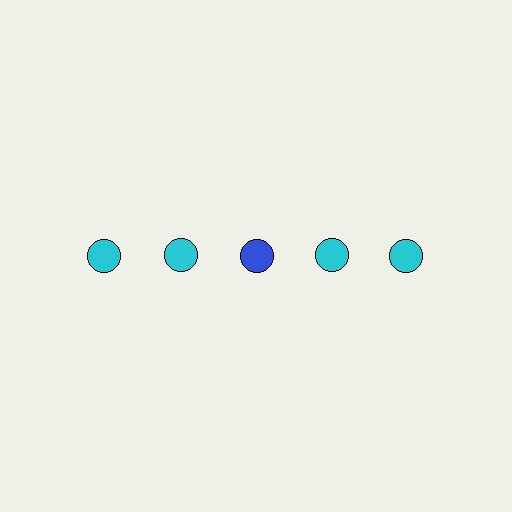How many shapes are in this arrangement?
There are 5 shapes arranged in a grid pattern.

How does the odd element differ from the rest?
It has a different color: blue instead of cyan.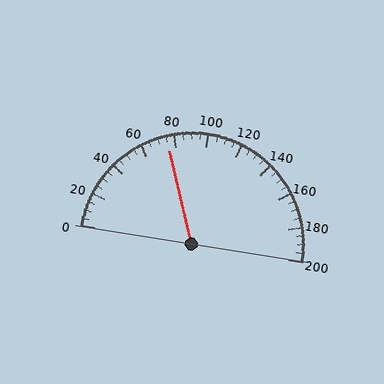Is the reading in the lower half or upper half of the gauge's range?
The reading is in the lower half of the range (0 to 200).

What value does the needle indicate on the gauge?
The needle indicates approximately 75.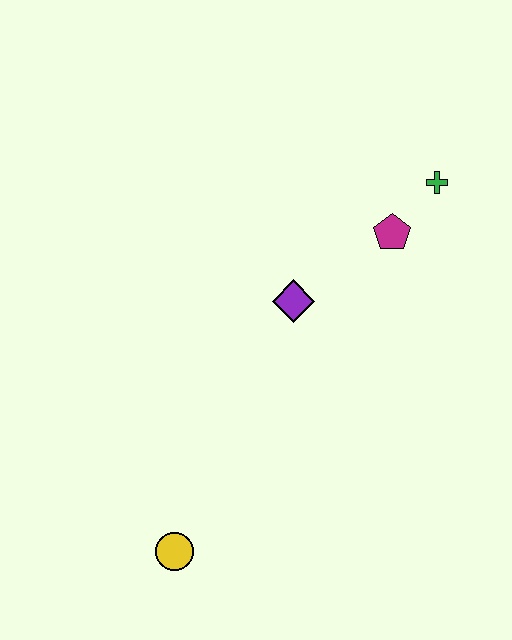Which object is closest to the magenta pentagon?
The green cross is closest to the magenta pentagon.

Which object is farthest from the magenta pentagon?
The yellow circle is farthest from the magenta pentagon.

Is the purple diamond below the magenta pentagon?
Yes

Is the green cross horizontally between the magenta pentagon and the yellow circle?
No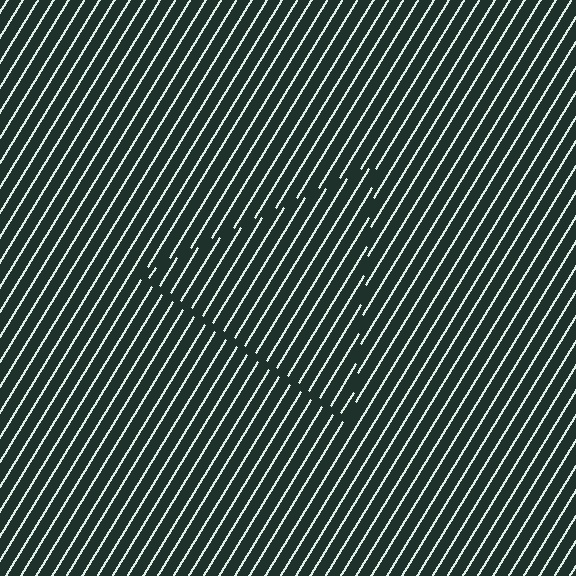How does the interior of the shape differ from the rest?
The interior of the shape contains the same grating, shifted by half a period — the contour is defined by the phase discontinuity where line-ends from the inner and outer gratings abut.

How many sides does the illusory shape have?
3 sides — the line-ends trace a triangle.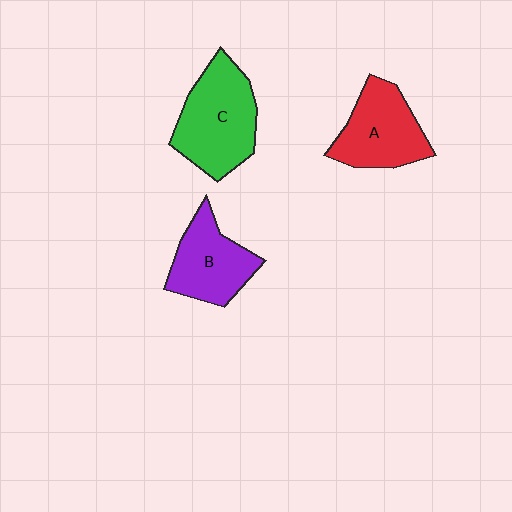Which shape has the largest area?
Shape C (green).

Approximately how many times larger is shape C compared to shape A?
Approximately 1.2 times.